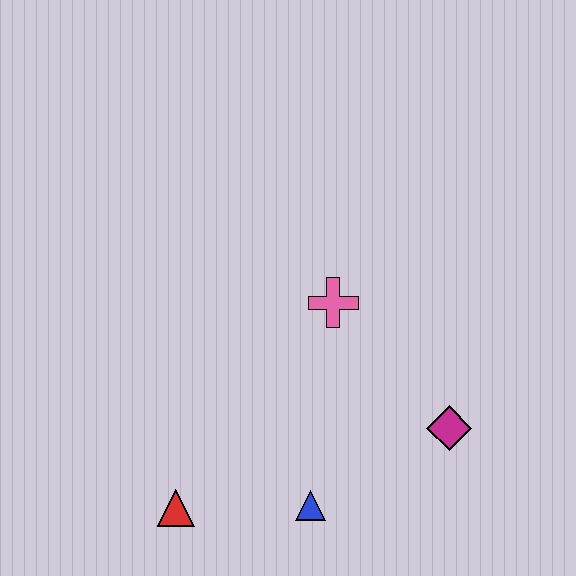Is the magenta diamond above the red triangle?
Yes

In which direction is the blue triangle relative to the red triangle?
The blue triangle is to the right of the red triangle.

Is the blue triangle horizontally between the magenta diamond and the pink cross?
No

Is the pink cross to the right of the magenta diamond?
No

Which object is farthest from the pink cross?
The red triangle is farthest from the pink cross.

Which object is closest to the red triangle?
The blue triangle is closest to the red triangle.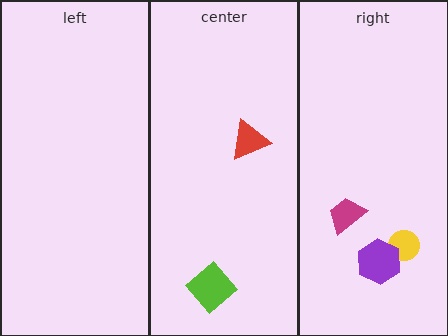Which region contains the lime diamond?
The center region.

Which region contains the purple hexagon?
The right region.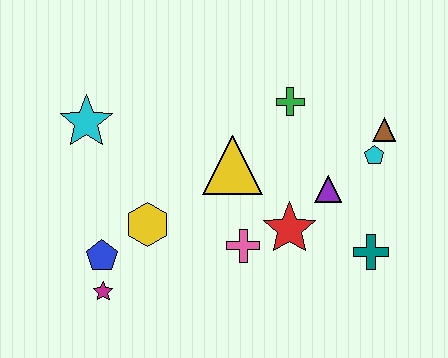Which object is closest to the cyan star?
The yellow hexagon is closest to the cyan star.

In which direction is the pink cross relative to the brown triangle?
The pink cross is to the left of the brown triangle.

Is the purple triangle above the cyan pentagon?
No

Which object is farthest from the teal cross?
The cyan star is farthest from the teal cross.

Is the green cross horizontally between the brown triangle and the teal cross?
No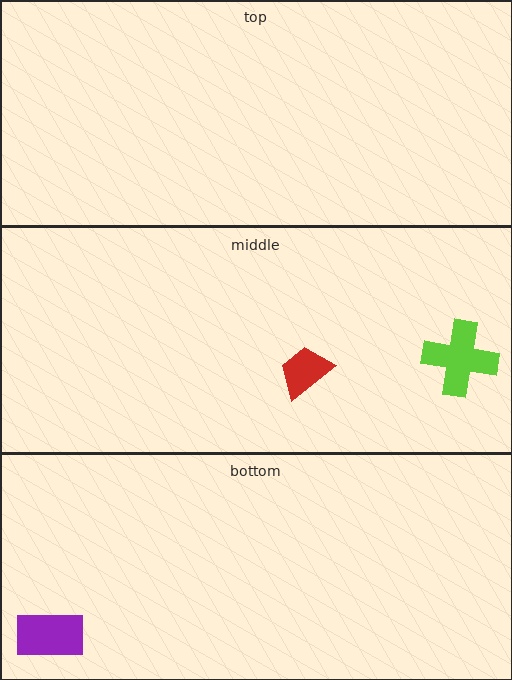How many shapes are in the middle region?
2.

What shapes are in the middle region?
The lime cross, the red trapezoid.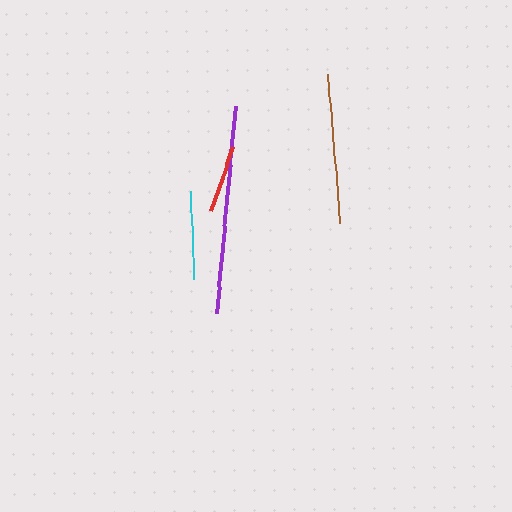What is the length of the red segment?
The red segment is approximately 67 pixels long.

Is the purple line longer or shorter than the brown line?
The purple line is longer than the brown line.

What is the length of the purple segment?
The purple segment is approximately 207 pixels long.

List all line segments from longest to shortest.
From longest to shortest: purple, brown, cyan, red.